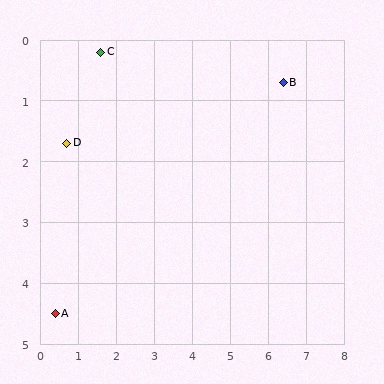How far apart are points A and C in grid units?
Points A and C are about 4.5 grid units apart.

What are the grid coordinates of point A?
Point A is at approximately (0.4, 4.5).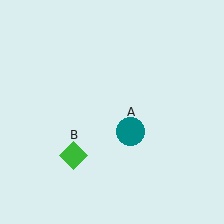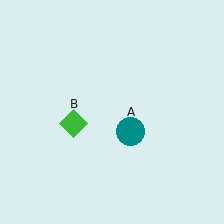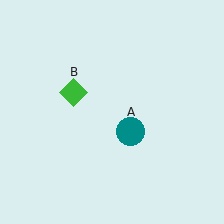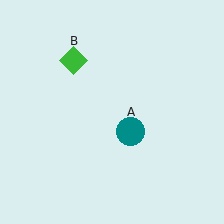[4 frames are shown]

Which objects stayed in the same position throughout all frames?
Teal circle (object A) remained stationary.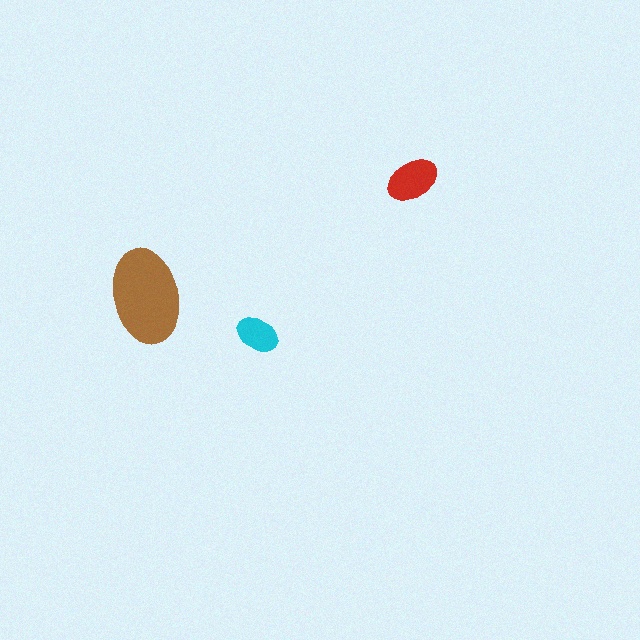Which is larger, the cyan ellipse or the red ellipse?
The red one.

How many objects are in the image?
There are 3 objects in the image.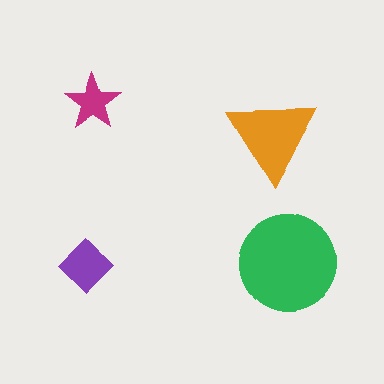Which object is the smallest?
The magenta star.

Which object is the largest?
The green circle.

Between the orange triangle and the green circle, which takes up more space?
The green circle.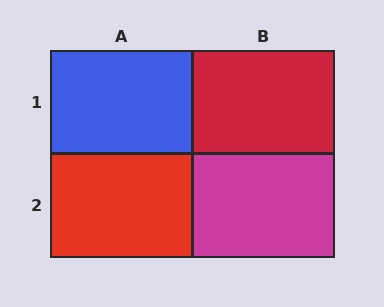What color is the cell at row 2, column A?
Red.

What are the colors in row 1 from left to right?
Blue, red.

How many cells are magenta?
1 cell is magenta.